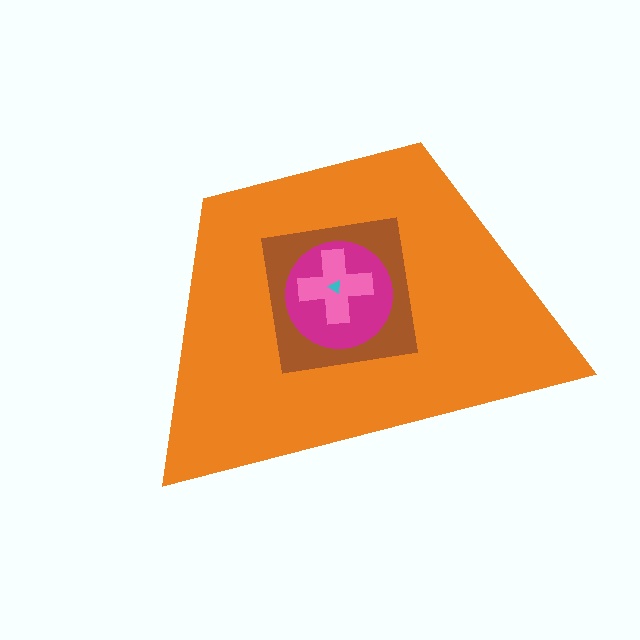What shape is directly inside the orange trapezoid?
The brown square.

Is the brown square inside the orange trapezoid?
Yes.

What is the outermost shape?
The orange trapezoid.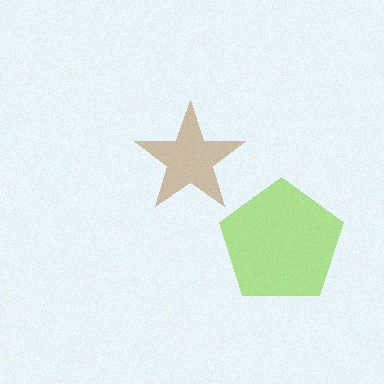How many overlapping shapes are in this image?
There are 2 overlapping shapes in the image.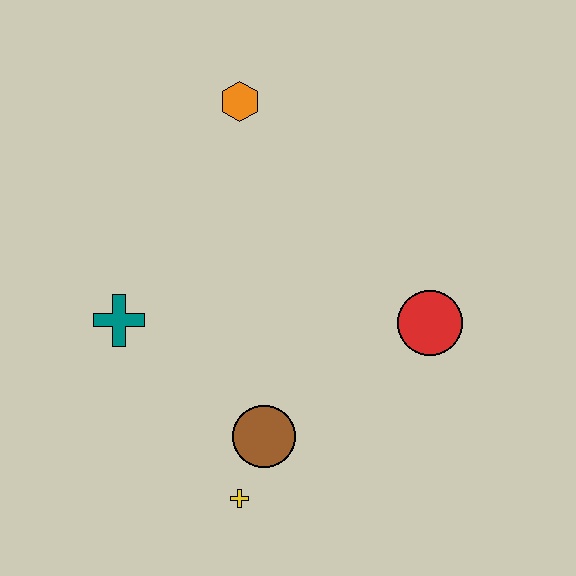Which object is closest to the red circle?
The brown circle is closest to the red circle.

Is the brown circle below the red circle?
Yes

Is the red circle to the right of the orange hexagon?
Yes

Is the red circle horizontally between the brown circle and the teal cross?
No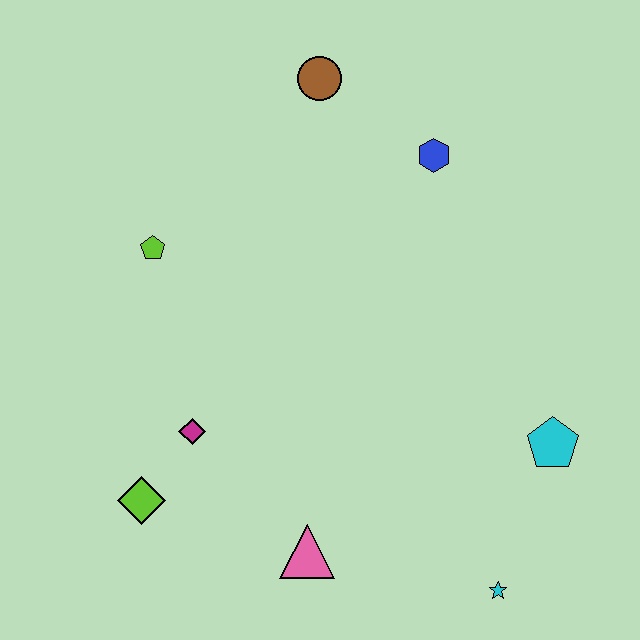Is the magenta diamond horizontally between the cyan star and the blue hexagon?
No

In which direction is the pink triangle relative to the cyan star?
The pink triangle is to the left of the cyan star.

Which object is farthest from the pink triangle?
The brown circle is farthest from the pink triangle.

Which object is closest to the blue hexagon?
The brown circle is closest to the blue hexagon.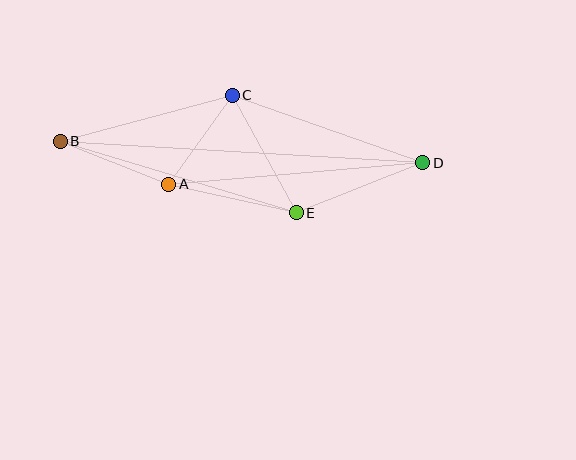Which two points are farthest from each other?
Points B and D are farthest from each other.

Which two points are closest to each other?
Points A and C are closest to each other.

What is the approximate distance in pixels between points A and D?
The distance between A and D is approximately 255 pixels.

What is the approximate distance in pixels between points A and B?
The distance between A and B is approximately 116 pixels.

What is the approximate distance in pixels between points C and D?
The distance between C and D is approximately 202 pixels.